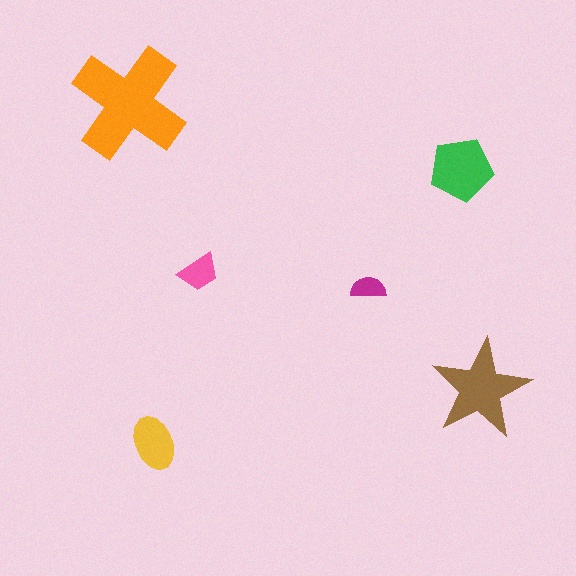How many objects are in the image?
There are 6 objects in the image.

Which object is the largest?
The orange cross.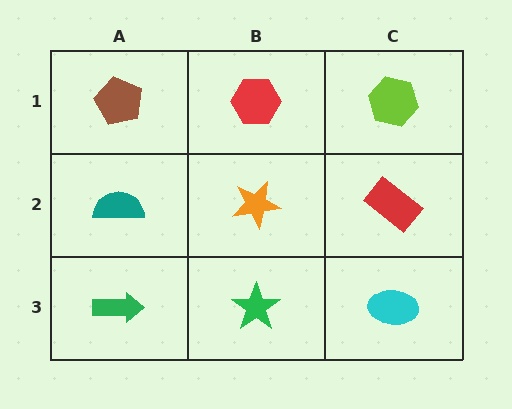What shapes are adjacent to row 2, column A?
A brown pentagon (row 1, column A), a green arrow (row 3, column A), an orange star (row 2, column B).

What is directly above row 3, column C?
A red rectangle.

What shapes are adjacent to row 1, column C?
A red rectangle (row 2, column C), a red hexagon (row 1, column B).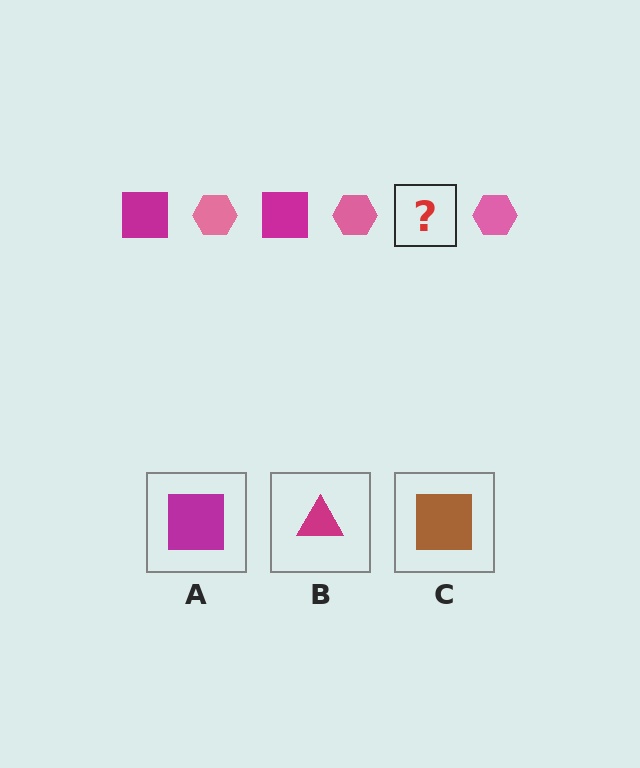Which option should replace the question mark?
Option A.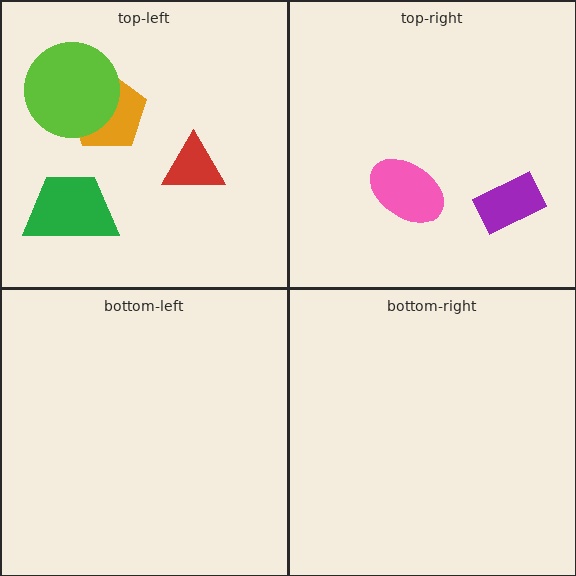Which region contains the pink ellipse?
The top-right region.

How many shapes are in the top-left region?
4.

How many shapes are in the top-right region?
2.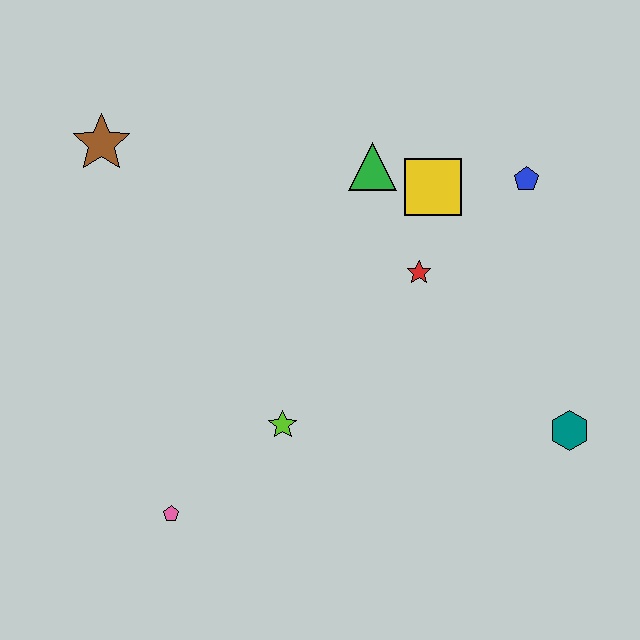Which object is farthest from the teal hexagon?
The brown star is farthest from the teal hexagon.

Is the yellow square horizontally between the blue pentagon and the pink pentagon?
Yes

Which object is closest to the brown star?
The green triangle is closest to the brown star.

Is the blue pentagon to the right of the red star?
Yes